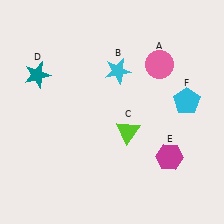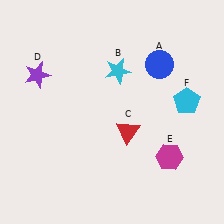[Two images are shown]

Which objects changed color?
A changed from pink to blue. C changed from lime to red. D changed from teal to purple.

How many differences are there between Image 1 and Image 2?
There are 3 differences between the two images.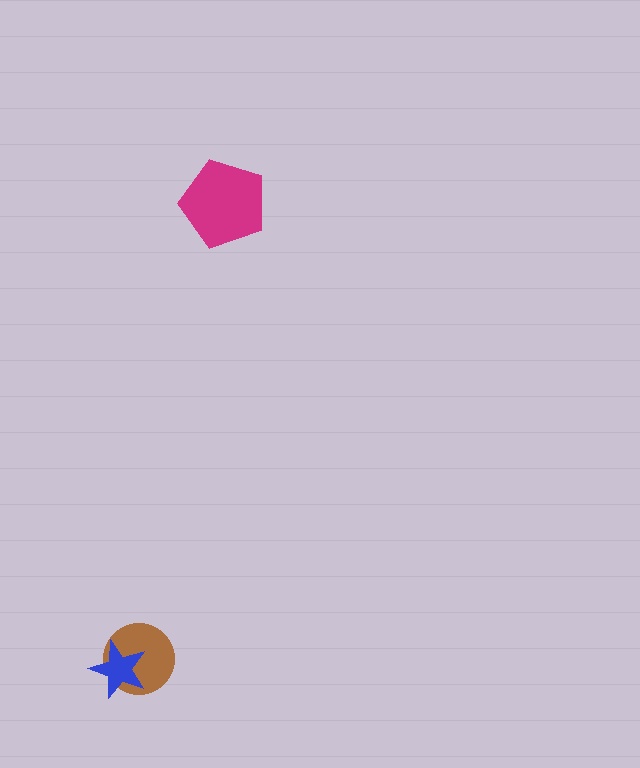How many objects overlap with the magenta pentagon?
0 objects overlap with the magenta pentagon.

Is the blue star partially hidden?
No, no other shape covers it.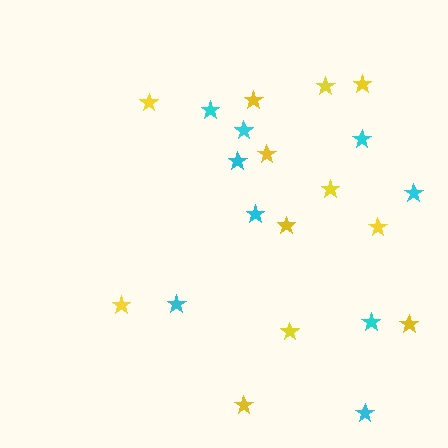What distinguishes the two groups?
There are 2 groups: one group of cyan stars (9) and one group of yellow stars (12).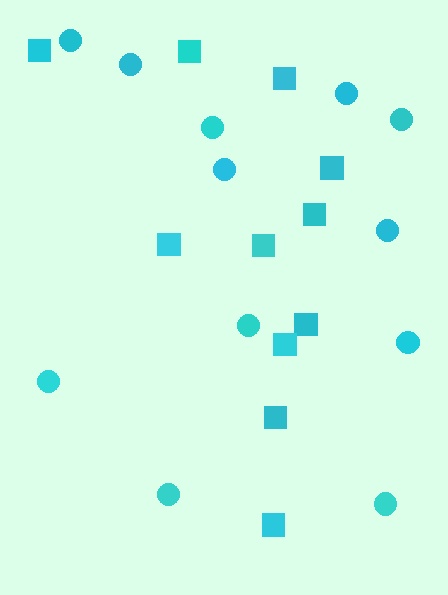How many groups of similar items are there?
There are 2 groups: one group of squares (11) and one group of circles (12).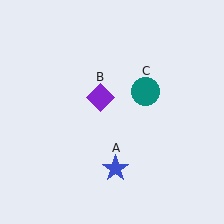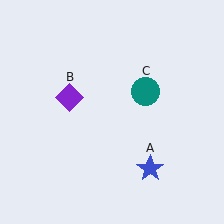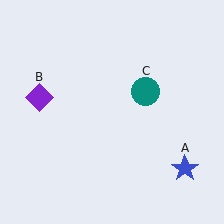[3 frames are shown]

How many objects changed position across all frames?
2 objects changed position: blue star (object A), purple diamond (object B).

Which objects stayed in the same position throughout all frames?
Teal circle (object C) remained stationary.